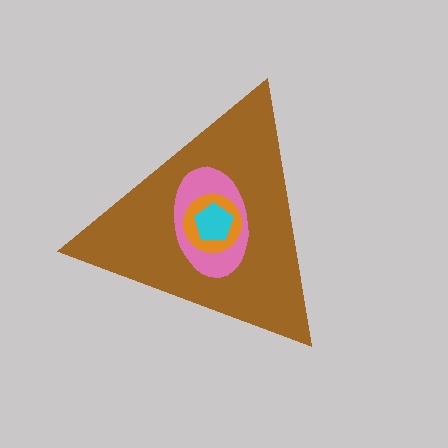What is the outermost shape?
The brown triangle.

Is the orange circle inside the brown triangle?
Yes.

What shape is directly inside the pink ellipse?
The orange circle.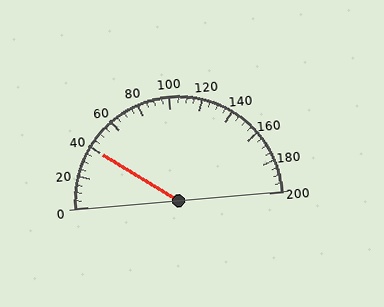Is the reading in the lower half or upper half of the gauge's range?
The reading is in the lower half of the range (0 to 200).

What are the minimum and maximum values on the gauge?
The gauge ranges from 0 to 200.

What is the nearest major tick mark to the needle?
The nearest major tick mark is 40.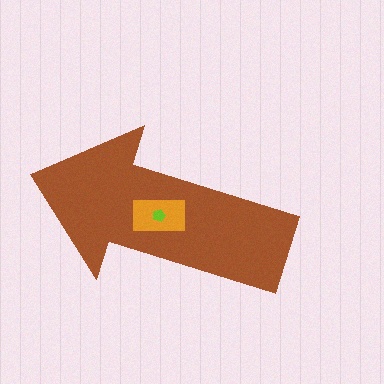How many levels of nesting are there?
3.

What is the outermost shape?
The brown arrow.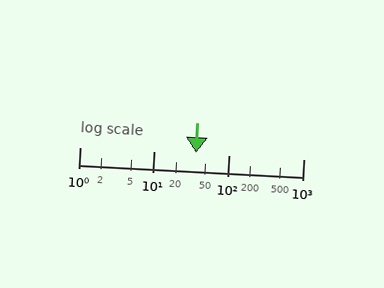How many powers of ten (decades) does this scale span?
The scale spans 3 decades, from 1 to 1000.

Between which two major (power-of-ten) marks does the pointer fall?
The pointer is between 10 and 100.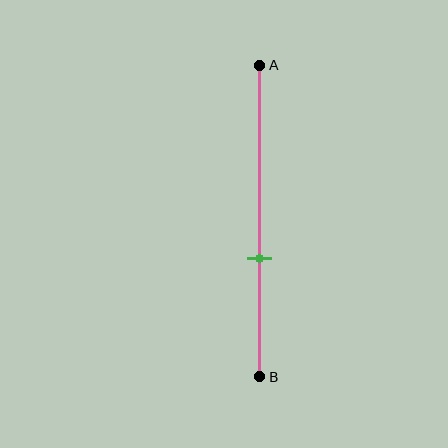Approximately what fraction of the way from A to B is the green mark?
The green mark is approximately 60% of the way from A to B.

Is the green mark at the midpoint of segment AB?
No, the mark is at about 60% from A, not at the 50% midpoint.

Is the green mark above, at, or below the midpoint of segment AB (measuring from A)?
The green mark is below the midpoint of segment AB.